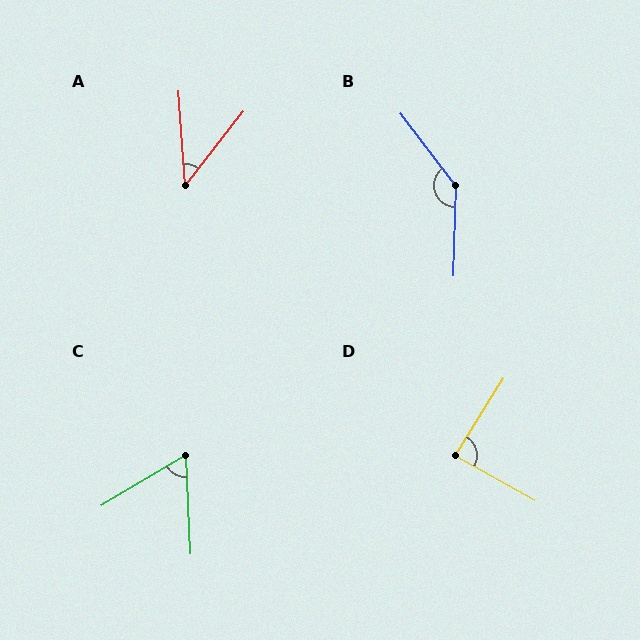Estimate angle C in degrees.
Approximately 62 degrees.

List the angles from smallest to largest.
A (42°), C (62°), D (88°), B (141°).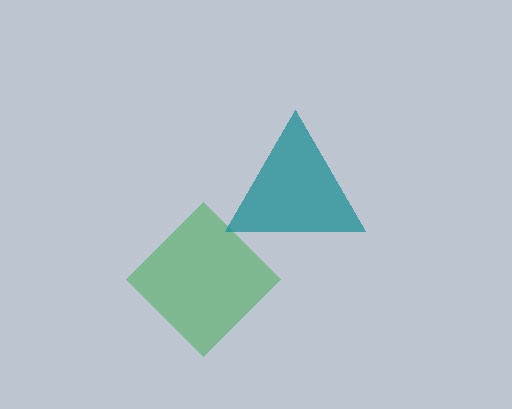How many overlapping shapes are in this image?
There are 2 overlapping shapes in the image.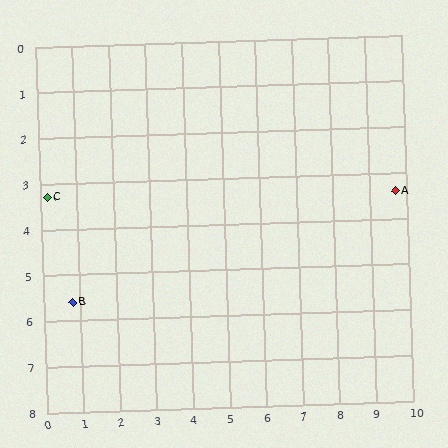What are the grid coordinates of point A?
Point A is at approximately (9.7, 3.4).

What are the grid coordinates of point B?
Point B is at approximately (0.8, 5.6).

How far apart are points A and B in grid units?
Points A and B are about 9.2 grid units apart.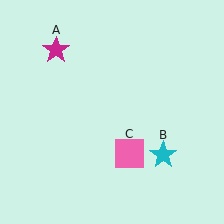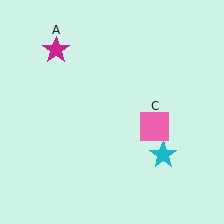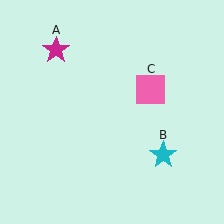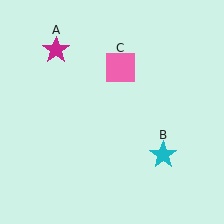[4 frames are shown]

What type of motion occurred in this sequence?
The pink square (object C) rotated counterclockwise around the center of the scene.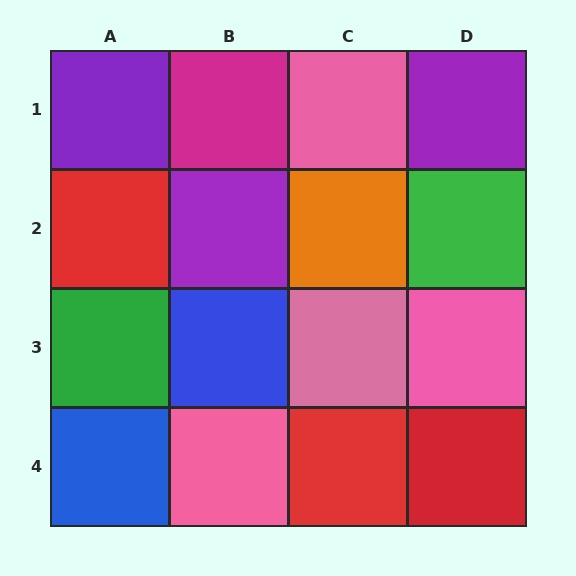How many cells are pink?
4 cells are pink.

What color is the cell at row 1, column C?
Pink.